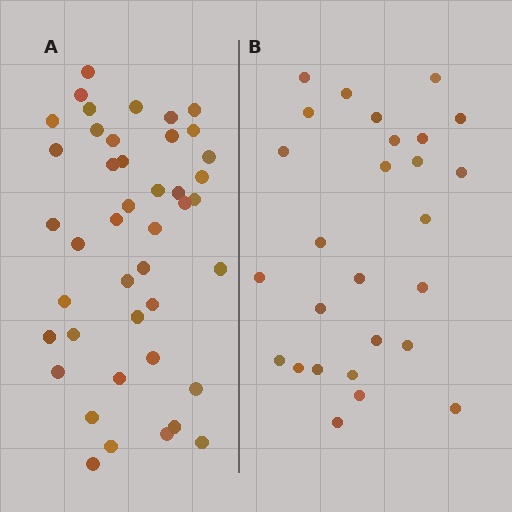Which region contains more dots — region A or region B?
Region A (the left region) has more dots.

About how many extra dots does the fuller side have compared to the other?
Region A has approximately 15 more dots than region B.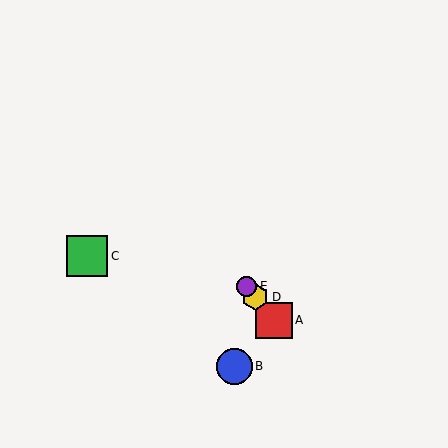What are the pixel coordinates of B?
Object B is at (235, 366).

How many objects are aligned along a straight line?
3 objects (A, D, E) are aligned along a straight line.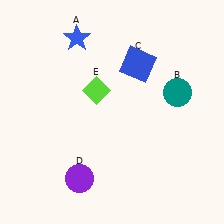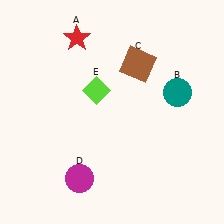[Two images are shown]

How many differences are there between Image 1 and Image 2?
There are 3 differences between the two images.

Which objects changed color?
A changed from blue to red. C changed from blue to brown. D changed from purple to magenta.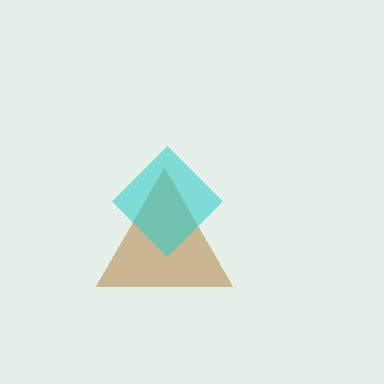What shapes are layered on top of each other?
The layered shapes are: a brown triangle, a cyan diamond.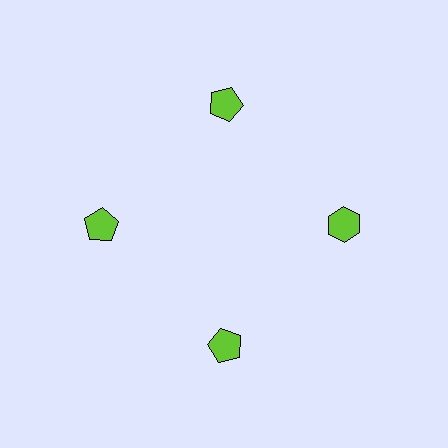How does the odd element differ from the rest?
It has a different shape: hexagon instead of pentagon.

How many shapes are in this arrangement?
There are 4 shapes arranged in a ring pattern.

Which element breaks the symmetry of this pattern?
The lime hexagon at roughly the 3 o'clock position breaks the symmetry. All other shapes are lime pentagons.